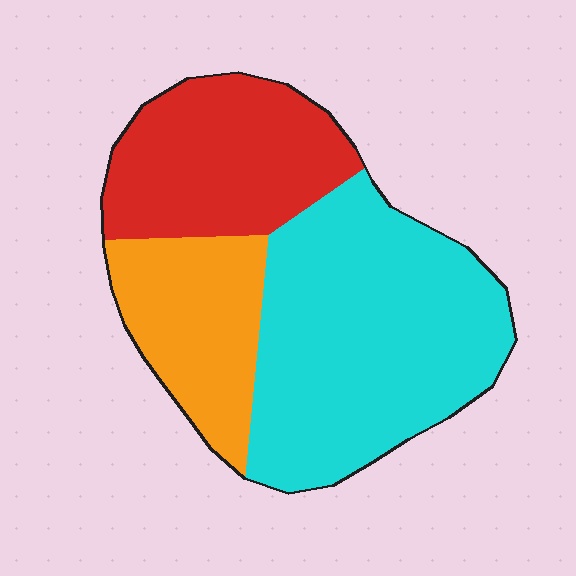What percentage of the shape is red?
Red takes up about one quarter (1/4) of the shape.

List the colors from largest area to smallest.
From largest to smallest: cyan, red, orange.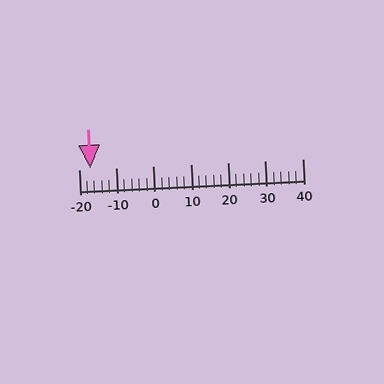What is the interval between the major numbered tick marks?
The major tick marks are spaced 10 units apart.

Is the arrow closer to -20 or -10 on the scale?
The arrow is closer to -20.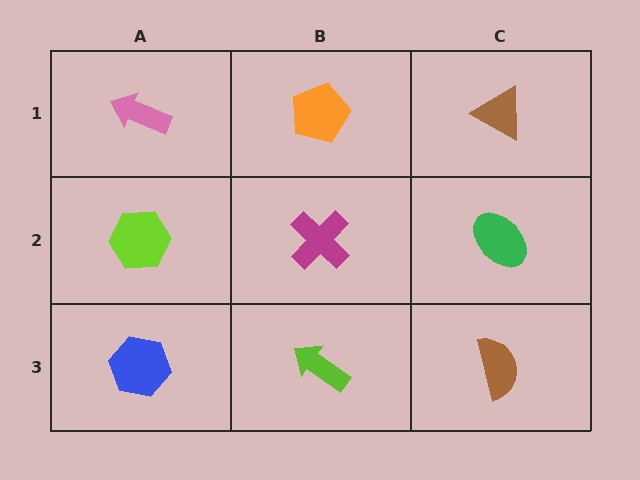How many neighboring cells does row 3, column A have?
2.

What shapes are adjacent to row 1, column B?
A magenta cross (row 2, column B), a pink arrow (row 1, column A), a brown triangle (row 1, column C).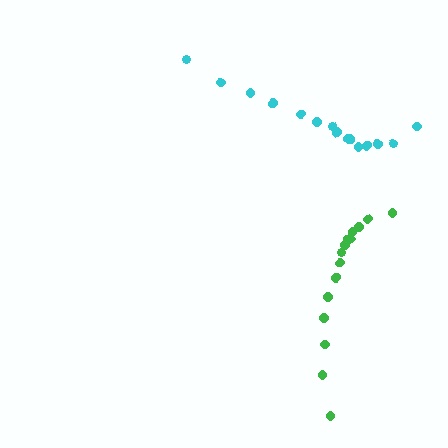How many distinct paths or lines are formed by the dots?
There are 2 distinct paths.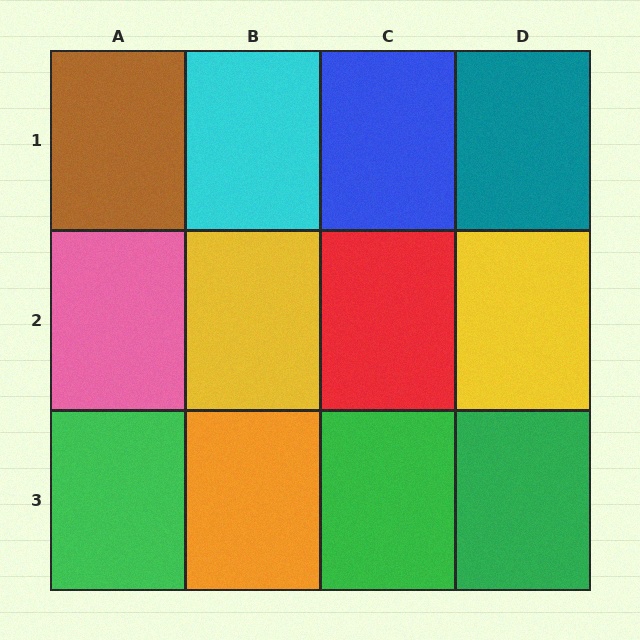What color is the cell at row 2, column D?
Yellow.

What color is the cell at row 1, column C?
Blue.